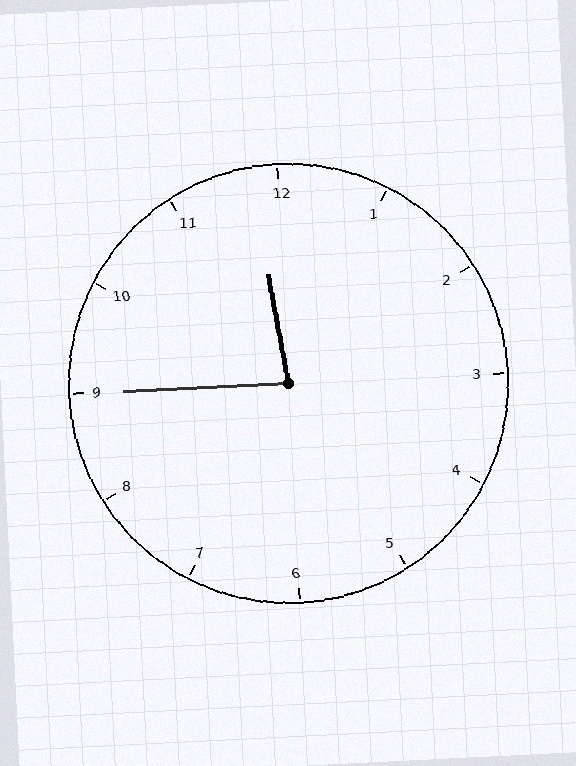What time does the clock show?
11:45.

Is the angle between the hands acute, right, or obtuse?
It is acute.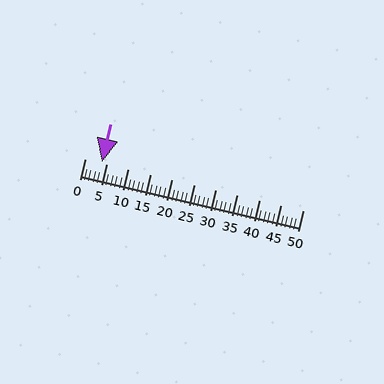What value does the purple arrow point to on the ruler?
The purple arrow points to approximately 4.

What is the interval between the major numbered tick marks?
The major tick marks are spaced 5 units apart.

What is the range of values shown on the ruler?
The ruler shows values from 0 to 50.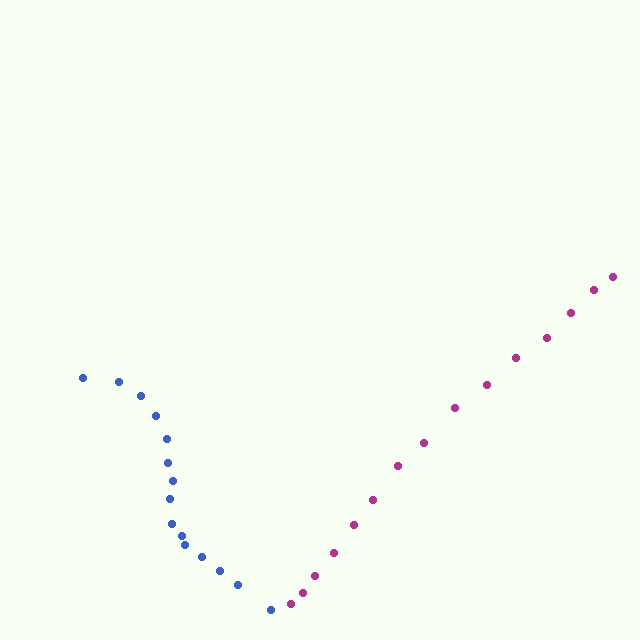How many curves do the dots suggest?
There are 2 distinct paths.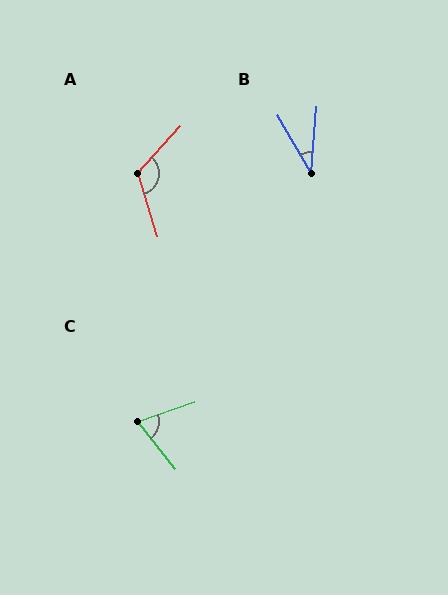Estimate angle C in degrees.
Approximately 71 degrees.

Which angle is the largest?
A, at approximately 121 degrees.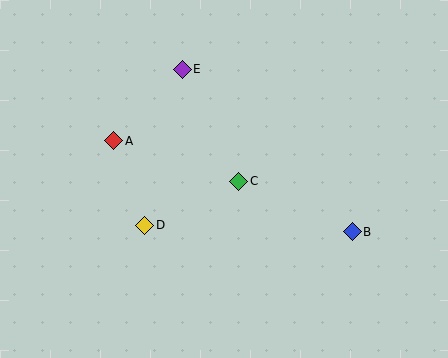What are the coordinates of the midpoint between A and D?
The midpoint between A and D is at (129, 183).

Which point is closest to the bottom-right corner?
Point B is closest to the bottom-right corner.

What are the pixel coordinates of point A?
Point A is at (114, 141).